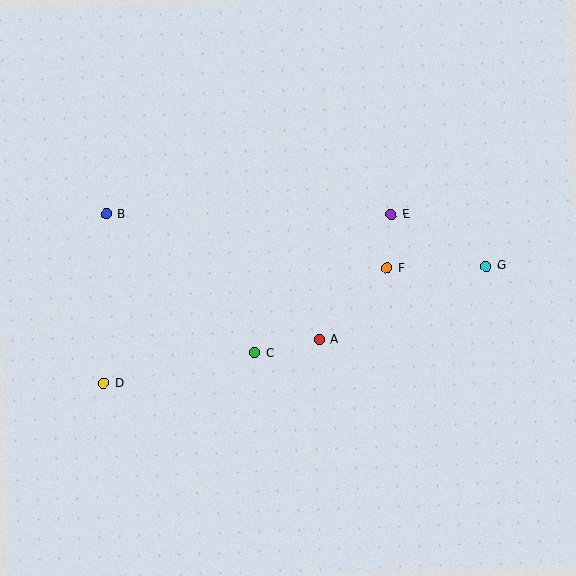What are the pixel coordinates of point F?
Point F is at (387, 268).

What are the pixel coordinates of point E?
Point E is at (391, 214).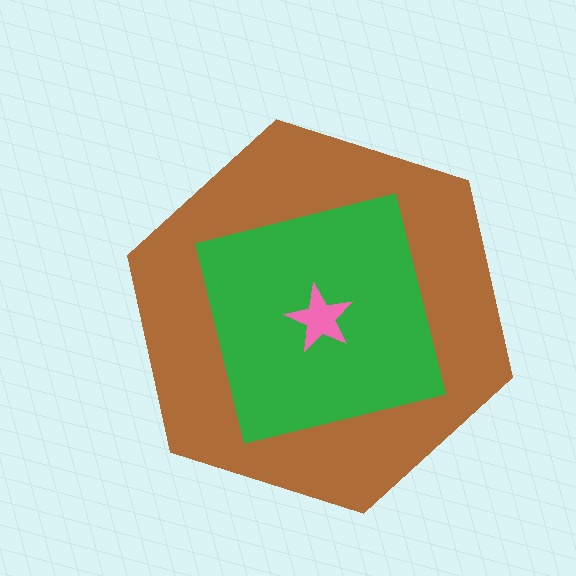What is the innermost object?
The pink star.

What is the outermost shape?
The brown hexagon.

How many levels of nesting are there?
3.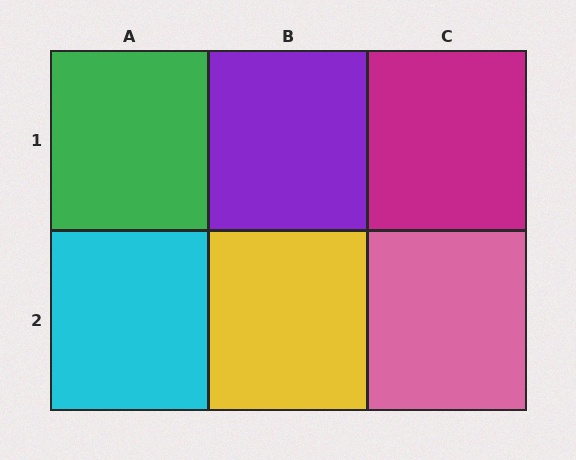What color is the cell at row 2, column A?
Cyan.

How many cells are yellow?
1 cell is yellow.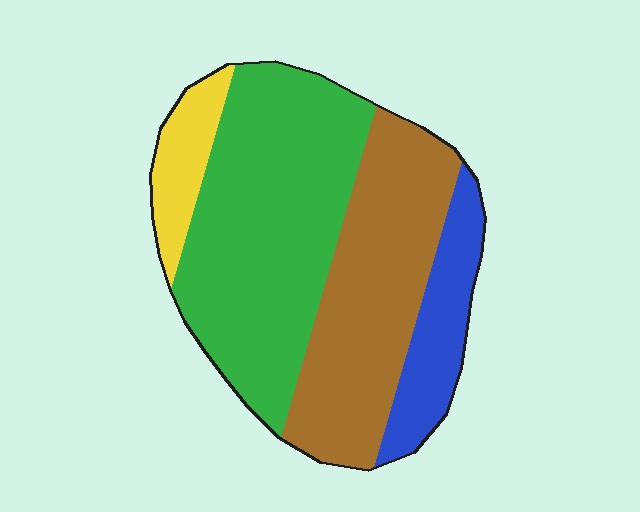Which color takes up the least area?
Yellow, at roughly 10%.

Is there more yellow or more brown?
Brown.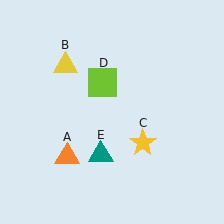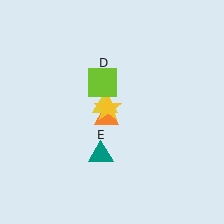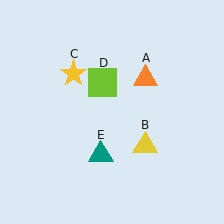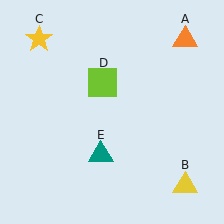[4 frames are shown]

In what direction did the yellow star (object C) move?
The yellow star (object C) moved up and to the left.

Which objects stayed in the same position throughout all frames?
Lime square (object D) and teal triangle (object E) remained stationary.